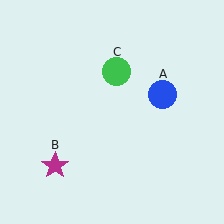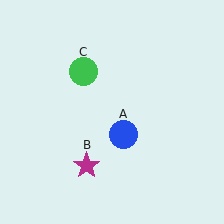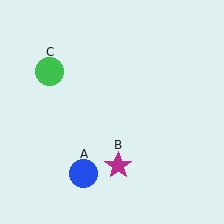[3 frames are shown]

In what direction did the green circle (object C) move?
The green circle (object C) moved left.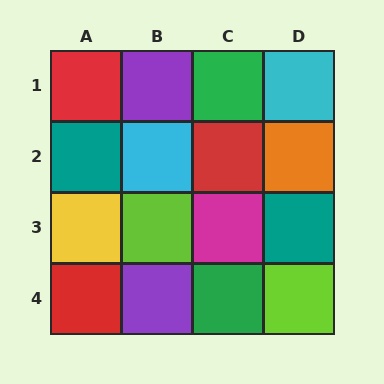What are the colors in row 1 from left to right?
Red, purple, green, cyan.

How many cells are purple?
2 cells are purple.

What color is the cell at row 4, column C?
Green.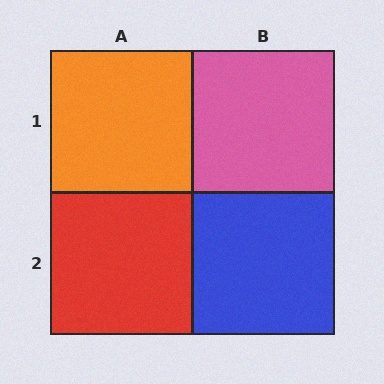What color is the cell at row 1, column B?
Pink.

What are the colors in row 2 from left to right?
Red, blue.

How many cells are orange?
1 cell is orange.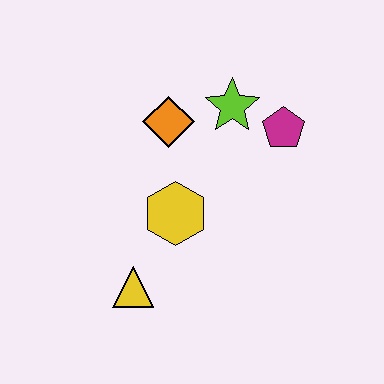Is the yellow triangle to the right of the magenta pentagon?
No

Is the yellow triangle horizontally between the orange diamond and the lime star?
No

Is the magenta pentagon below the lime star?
Yes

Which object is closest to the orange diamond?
The lime star is closest to the orange diamond.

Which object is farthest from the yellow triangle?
The magenta pentagon is farthest from the yellow triangle.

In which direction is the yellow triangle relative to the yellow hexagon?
The yellow triangle is below the yellow hexagon.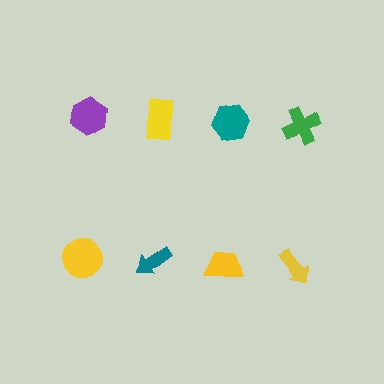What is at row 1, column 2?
A yellow rectangle.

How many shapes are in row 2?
4 shapes.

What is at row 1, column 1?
A purple hexagon.